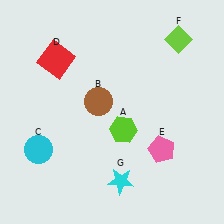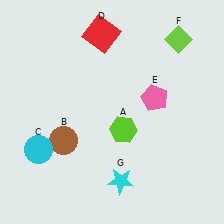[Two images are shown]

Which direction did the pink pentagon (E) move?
The pink pentagon (E) moved up.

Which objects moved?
The objects that moved are: the brown circle (B), the red square (D), the pink pentagon (E).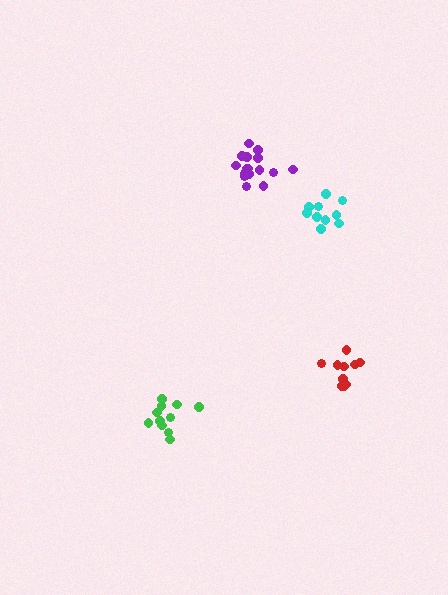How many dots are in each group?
Group 1: 16 dots, Group 2: 10 dots, Group 3: 11 dots, Group 4: 10 dots (47 total).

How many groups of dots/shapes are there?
There are 4 groups.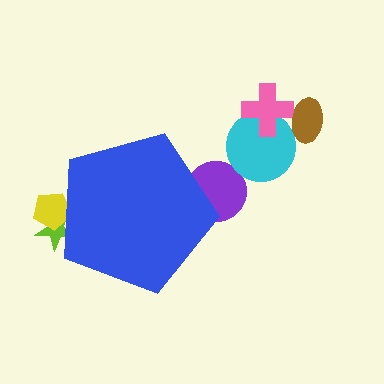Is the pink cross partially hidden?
No, the pink cross is fully visible.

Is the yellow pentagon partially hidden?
Yes, the yellow pentagon is partially hidden behind the blue pentagon.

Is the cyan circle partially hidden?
No, the cyan circle is fully visible.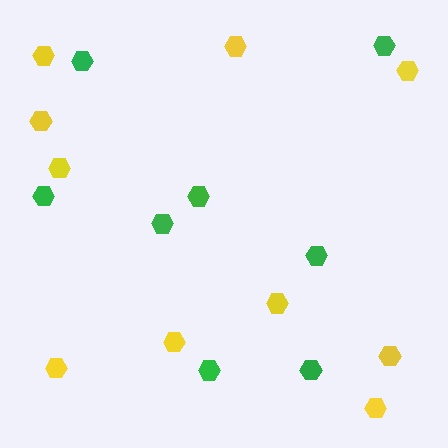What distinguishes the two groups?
There are 2 groups: one group of yellow hexagons (10) and one group of green hexagons (8).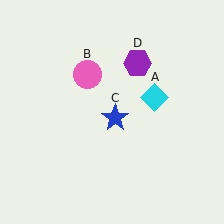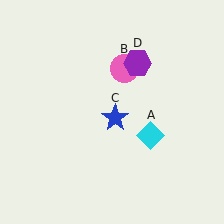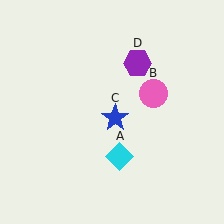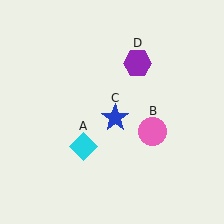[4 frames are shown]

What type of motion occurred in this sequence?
The cyan diamond (object A), pink circle (object B) rotated clockwise around the center of the scene.